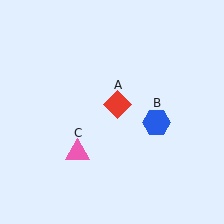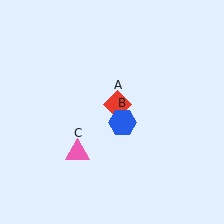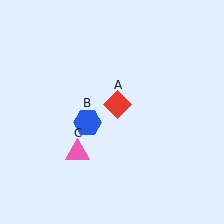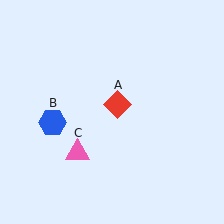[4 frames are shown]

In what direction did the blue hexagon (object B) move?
The blue hexagon (object B) moved left.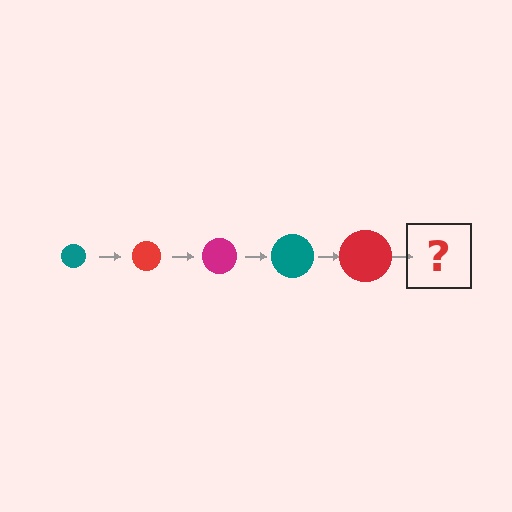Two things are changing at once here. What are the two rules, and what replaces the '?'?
The two rules are that the circle grows larger each step and the color cycles through teal, red, and magenta. The '?' should be a magenta circle, larger than the previous one.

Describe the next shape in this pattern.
It should be a magenta circle, larger than the previous one.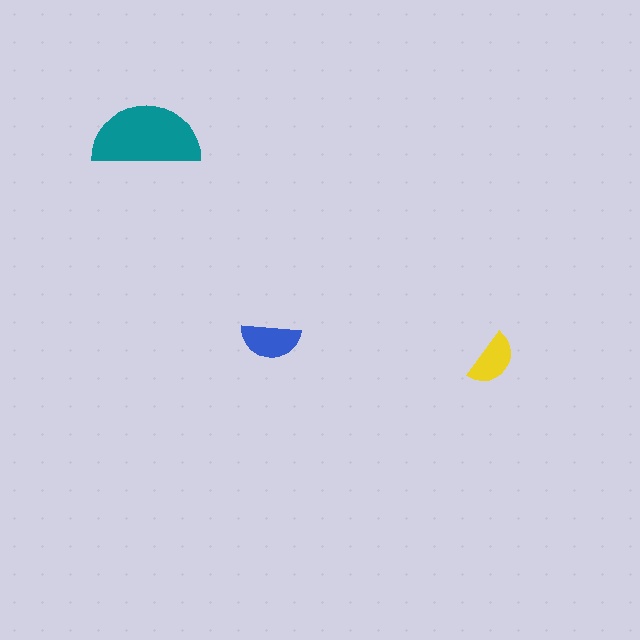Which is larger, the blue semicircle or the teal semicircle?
The teal one.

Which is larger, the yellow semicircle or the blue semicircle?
The blue one.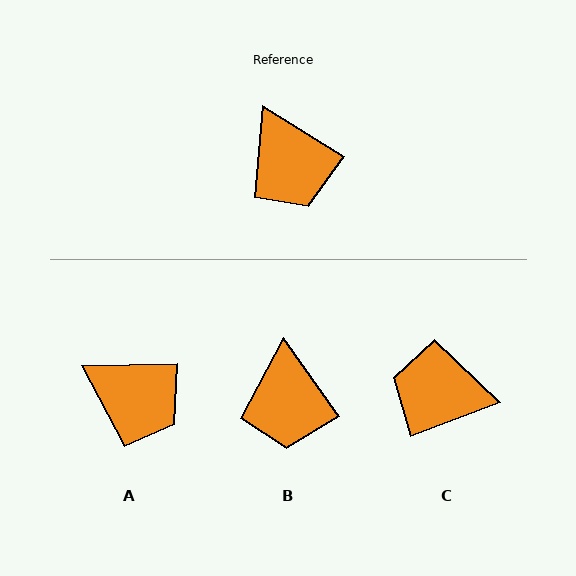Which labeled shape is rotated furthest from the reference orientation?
C, about 128 degrees away.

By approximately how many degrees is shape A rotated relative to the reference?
Approximately 33 degrees counter-clockwise.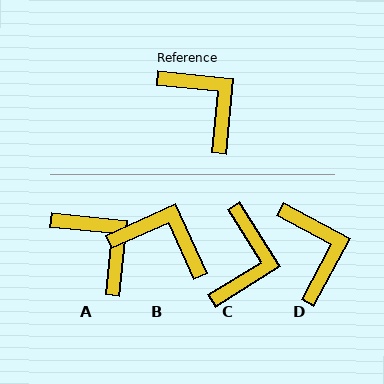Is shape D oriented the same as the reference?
No, it is off by about 23 degrees.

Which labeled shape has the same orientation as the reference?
A.